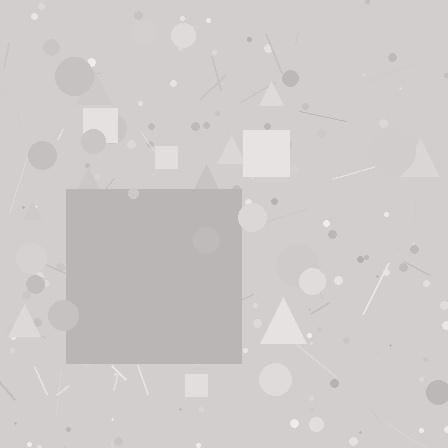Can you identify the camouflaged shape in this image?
The camouflaged shape is a square.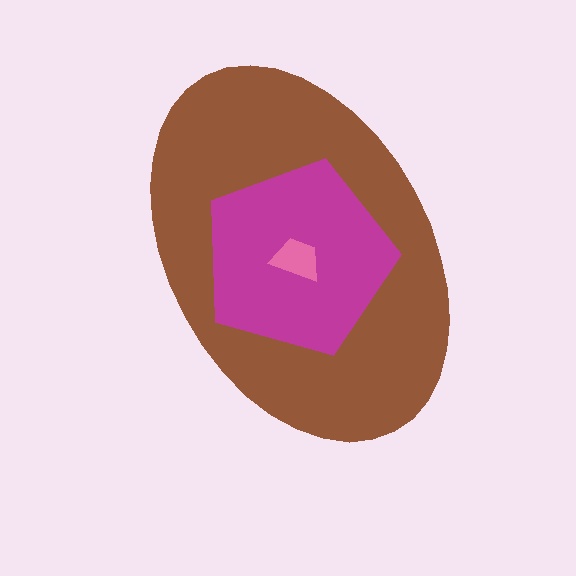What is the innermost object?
The pink trapezoid.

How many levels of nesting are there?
3.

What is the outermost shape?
The brown ellipse.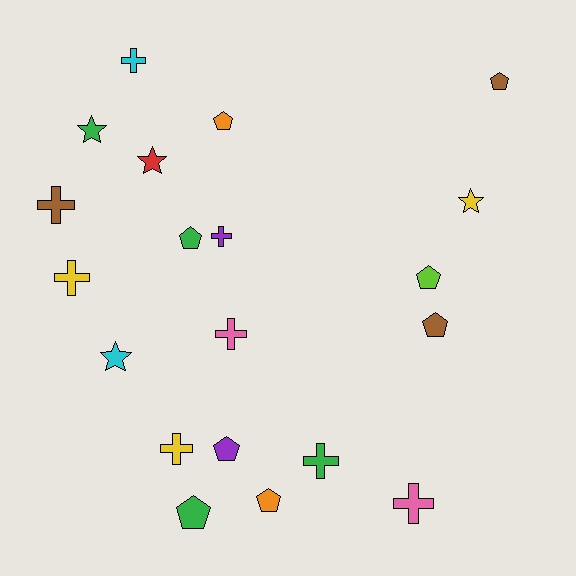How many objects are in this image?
There are 20 objects.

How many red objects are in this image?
There is 1 red object.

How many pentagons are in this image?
There are 8 pentagons.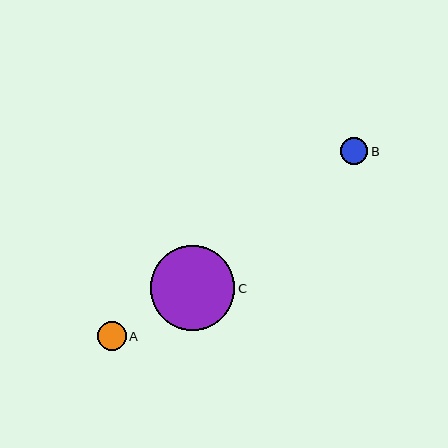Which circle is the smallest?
Circle B is the smallest with a size of approximately 27 pixels.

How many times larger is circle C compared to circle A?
Circle C is approximately 2.9 times the size of circle A.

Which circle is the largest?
Circle C is the largest with a size of approximately 85 pixels.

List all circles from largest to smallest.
From largest to smallest: C, A, B.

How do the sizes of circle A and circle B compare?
Circle A and circle B are approximately the same size.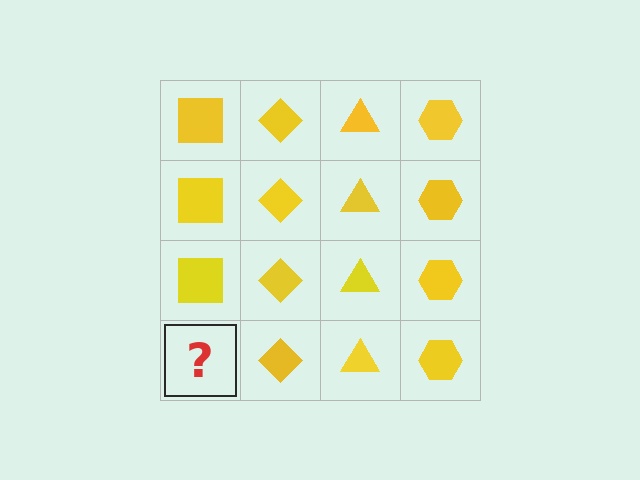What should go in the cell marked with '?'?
The missing cell should contain a yellow square.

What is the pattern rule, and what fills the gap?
The rule is that each column has a consistent shape. The gap should be filled with a yellow square.